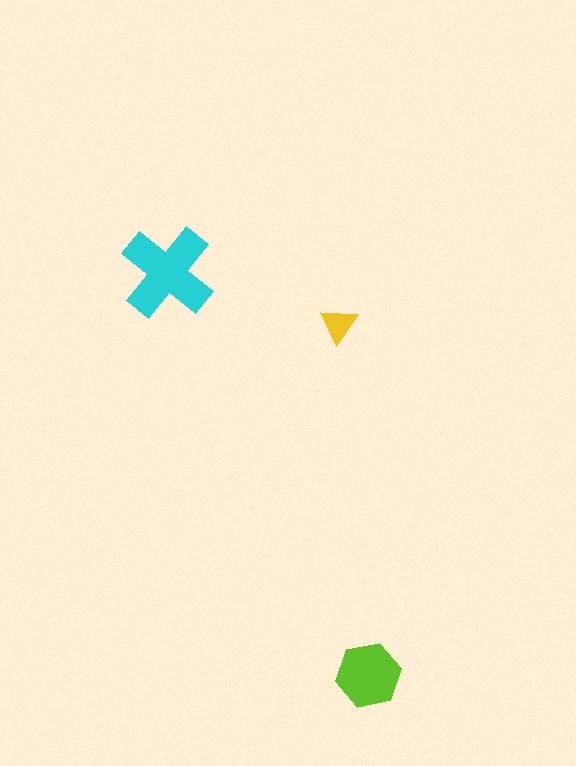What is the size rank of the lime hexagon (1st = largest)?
2nd.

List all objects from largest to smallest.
The cyan cross, the lime hexagon, the yellow triangle.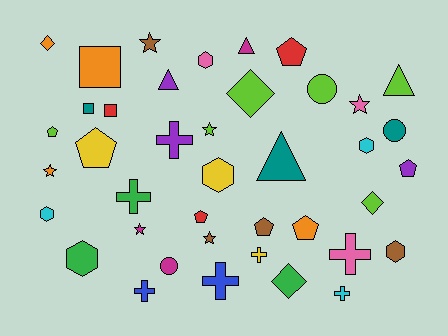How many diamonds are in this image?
There are 4 diamonds.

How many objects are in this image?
There are 40 objects.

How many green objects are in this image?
There are 3 green objects.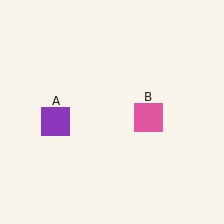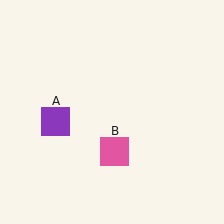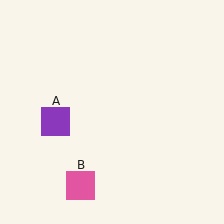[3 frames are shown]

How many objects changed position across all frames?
1 object changed position: pink square (object B).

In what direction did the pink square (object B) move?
The pink square (object B) moved down and to the left.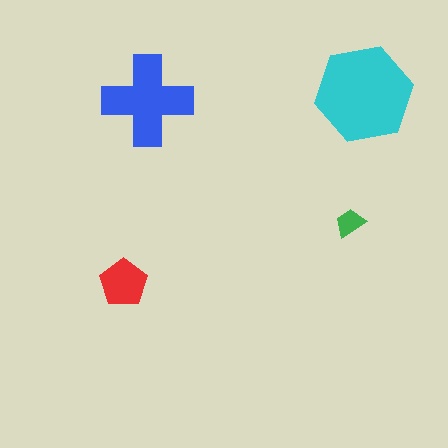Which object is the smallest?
The green trapezoid.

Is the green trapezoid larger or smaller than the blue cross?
Smaller.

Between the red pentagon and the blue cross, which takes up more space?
The blue cross.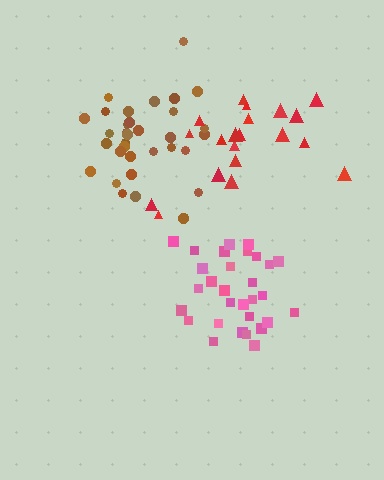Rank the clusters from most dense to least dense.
pink, brown, red.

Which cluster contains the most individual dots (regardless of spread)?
Brown (35).